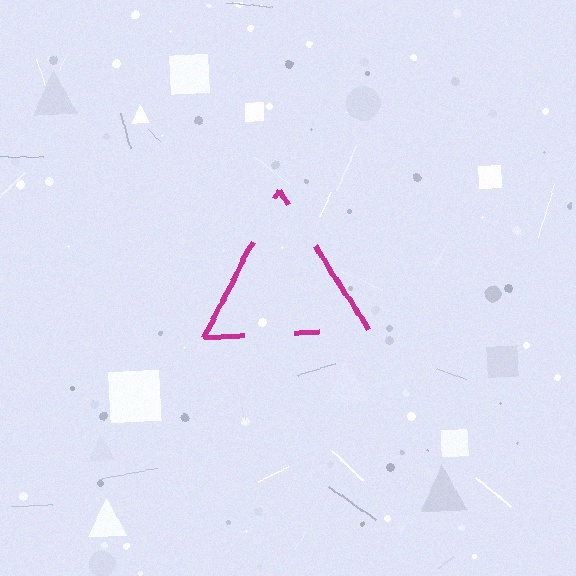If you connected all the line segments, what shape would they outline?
They would outline a triangle.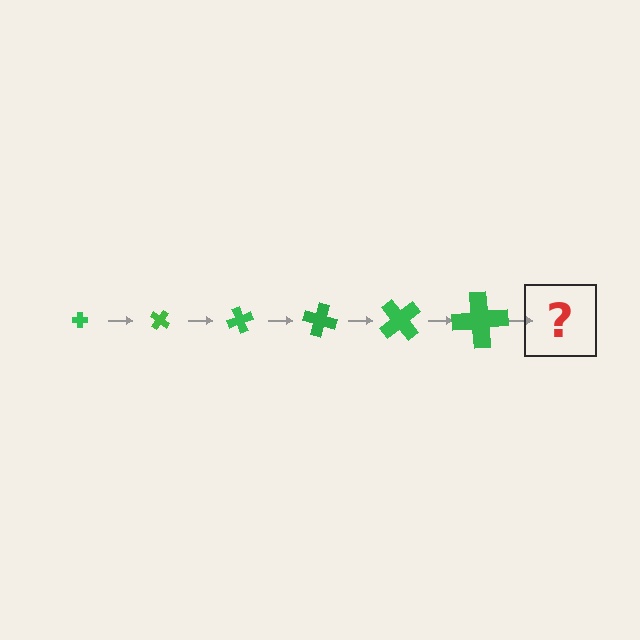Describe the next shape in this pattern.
It should be a cross, larger than the previous one and rotated 210 degrees from the start.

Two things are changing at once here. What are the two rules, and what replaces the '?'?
The two rules are that the cross grows larger each step and it rotates 35 degrees each step. The '?' should be a cross, larger than the previous one and rotated 210 degrees from the start.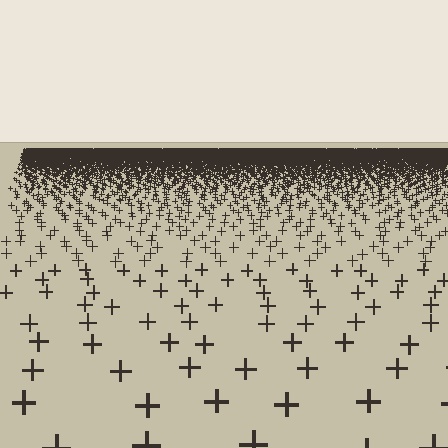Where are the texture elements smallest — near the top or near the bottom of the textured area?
Near the top.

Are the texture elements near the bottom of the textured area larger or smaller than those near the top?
Larger. Near the bottom, elements are closer to the viewer and appear at a bigger on-screen size.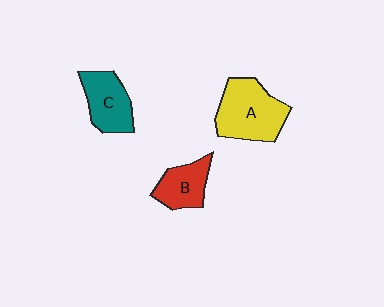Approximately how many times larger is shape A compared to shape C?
Approximately 1.4 times.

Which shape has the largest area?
Shape A (yellow).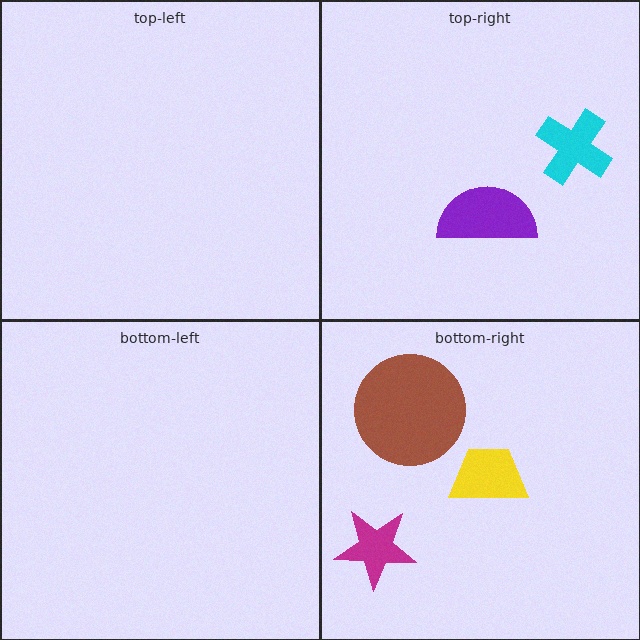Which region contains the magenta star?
The bottom-right region.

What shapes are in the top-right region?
The cyan cross, the purple semicircle.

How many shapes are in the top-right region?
2.